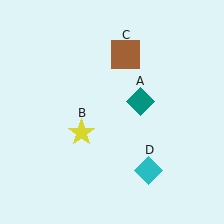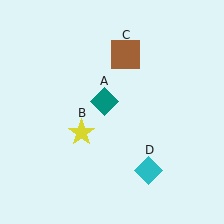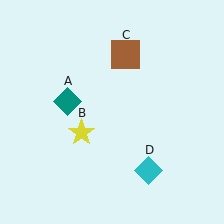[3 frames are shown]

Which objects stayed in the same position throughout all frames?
Yellow star (object B) and brown square (object C) and cyan diamond (object D) remained stationary.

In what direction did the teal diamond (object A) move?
The teal diamond (object A) moved left.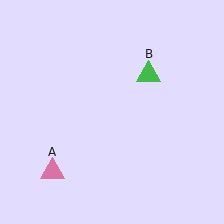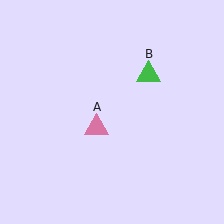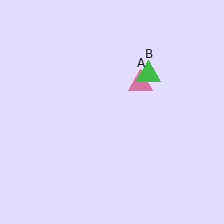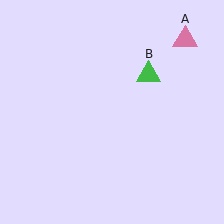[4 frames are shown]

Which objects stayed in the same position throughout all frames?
Green triangle (object B) remained stationary.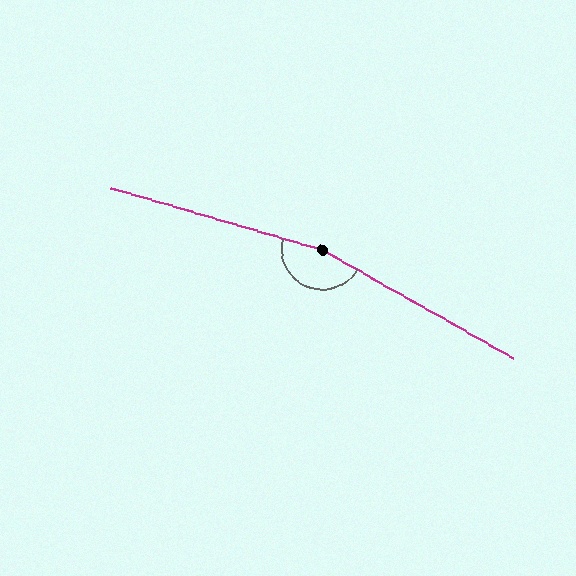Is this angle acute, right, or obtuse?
It is obtuse.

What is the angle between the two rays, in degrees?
Approximately 166 degrees.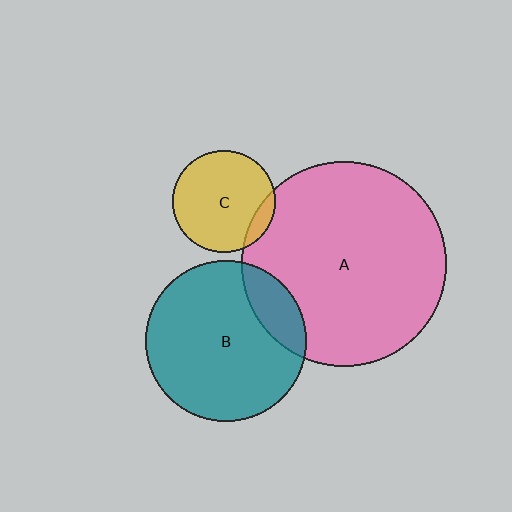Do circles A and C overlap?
Yes.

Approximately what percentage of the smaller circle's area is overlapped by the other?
Approximately 10%.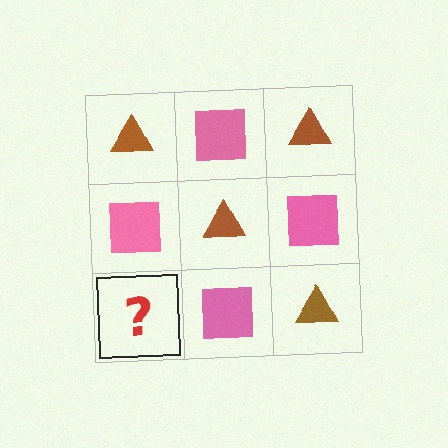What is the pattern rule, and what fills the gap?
The rule is that it alternates brown triangle and pink square in a checkerboard pattern. The gap should be filled with a brown triangle.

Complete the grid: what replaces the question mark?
The question mark should be replaced with a brown triangle.